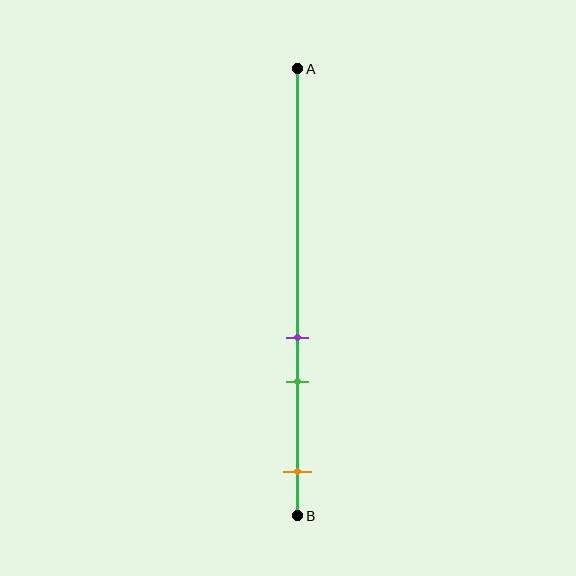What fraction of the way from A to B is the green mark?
The green mark is approximately 70% (0.7) of the way from A to B.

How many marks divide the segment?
There are 3 marks dividing the segment.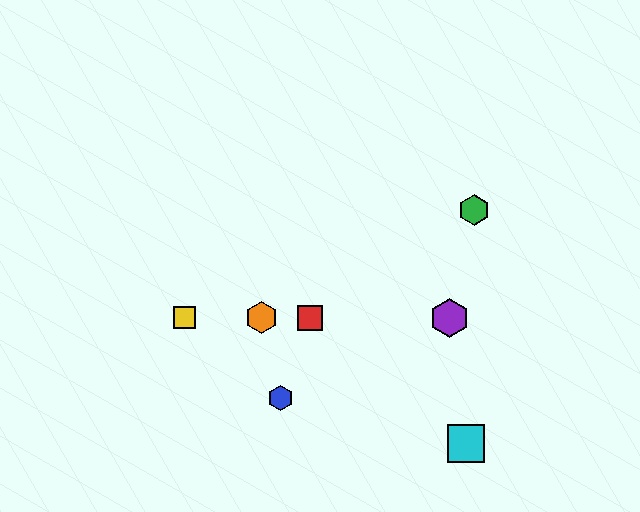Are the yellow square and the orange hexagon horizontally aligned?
Yes, both are at y≈318.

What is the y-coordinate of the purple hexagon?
The purple hexagon is at y≈318.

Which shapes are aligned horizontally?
The red square, the yellow square, the purple hexagon, the orange hexagon are aligned horizontally.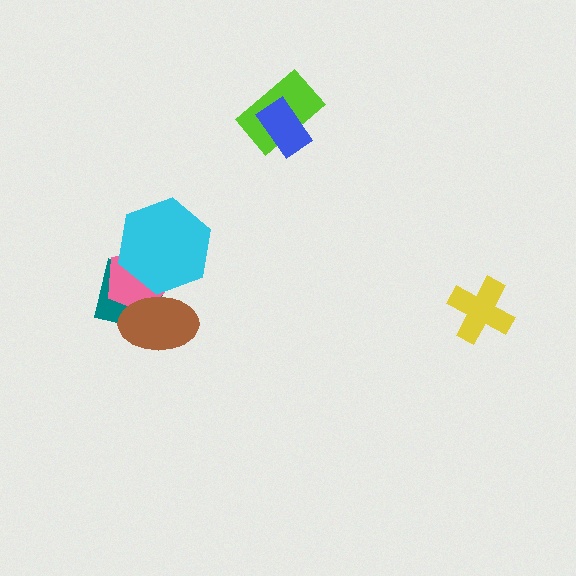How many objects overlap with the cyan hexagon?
3 objects overlap with the cyan hexagon.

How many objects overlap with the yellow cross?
0 objects overlap with the yellow cross.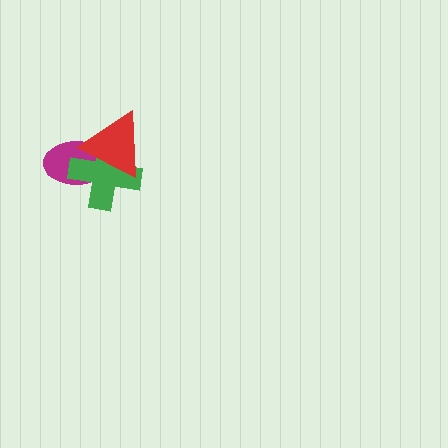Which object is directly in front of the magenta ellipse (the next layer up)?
The green cross is directly in front of the magenta ellipse.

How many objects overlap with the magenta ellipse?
2 objects overlap with the magenta ellipse.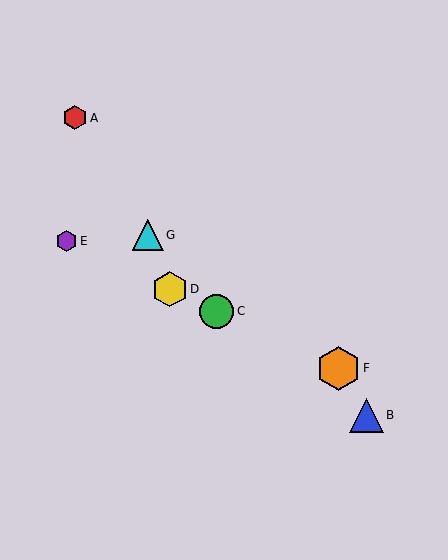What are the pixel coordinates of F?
Object F is at (338, 368).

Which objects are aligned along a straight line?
Objects C, D, E, F are aligned along a straight line.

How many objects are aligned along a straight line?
4 objects (C, D, E, F) are aligned along a straight line.